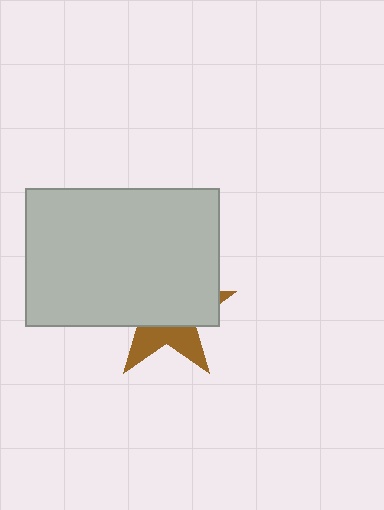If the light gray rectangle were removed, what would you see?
You would see the complete brown star.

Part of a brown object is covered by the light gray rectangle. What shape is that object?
It is a star.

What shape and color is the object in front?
The object in front is a light gray rectangle.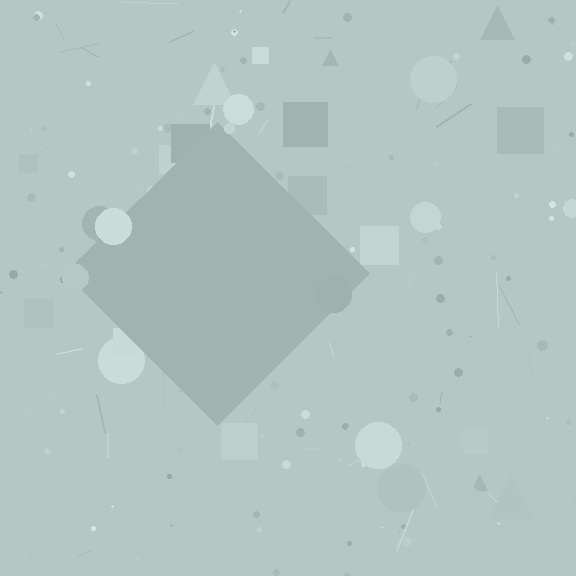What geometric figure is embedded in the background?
A diamond is embedded in the background.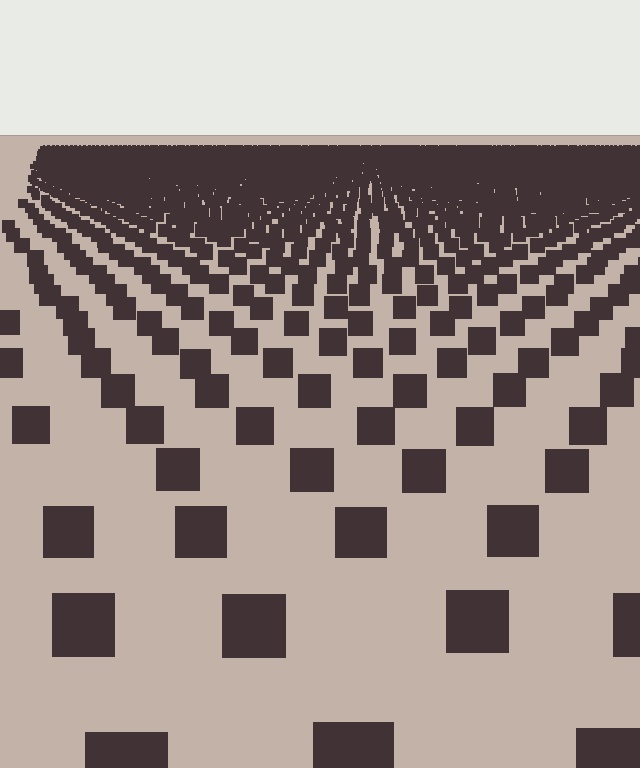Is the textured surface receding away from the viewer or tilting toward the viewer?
The surface is receding away from the viewer. Texture elements get smaller and denser toward the top.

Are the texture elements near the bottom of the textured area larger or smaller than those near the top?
Larger. Near the bottom, elements are closer to the viewer and appear at a bigger on-screen size.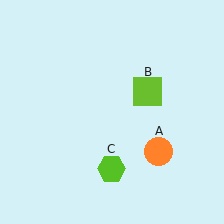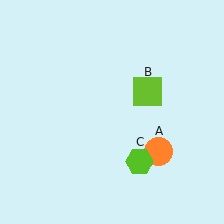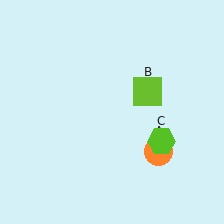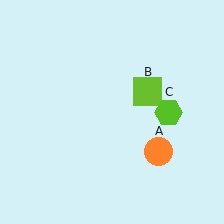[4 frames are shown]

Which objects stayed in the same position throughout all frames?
Orange circle (object A) and lime square (object B) remained stationary.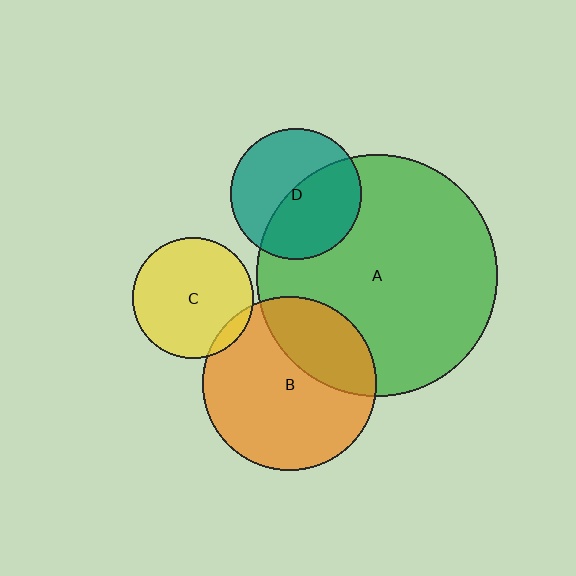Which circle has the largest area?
Circle A (green).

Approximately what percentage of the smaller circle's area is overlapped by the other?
Approximately 10%.